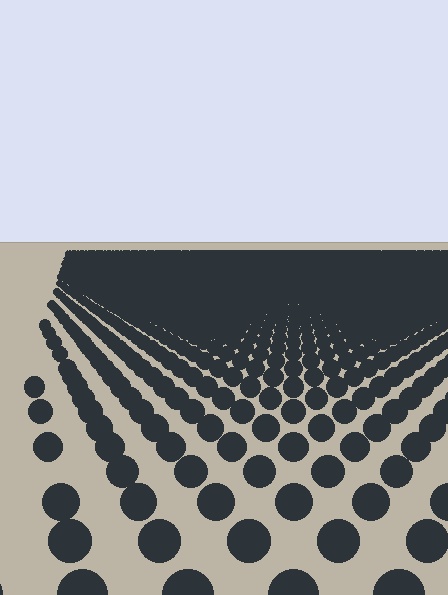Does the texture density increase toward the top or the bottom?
Density increases toward the top.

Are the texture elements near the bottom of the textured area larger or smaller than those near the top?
Larger. Near the bottom, elements are closer to the viewer and appear at a bigger on-screen size.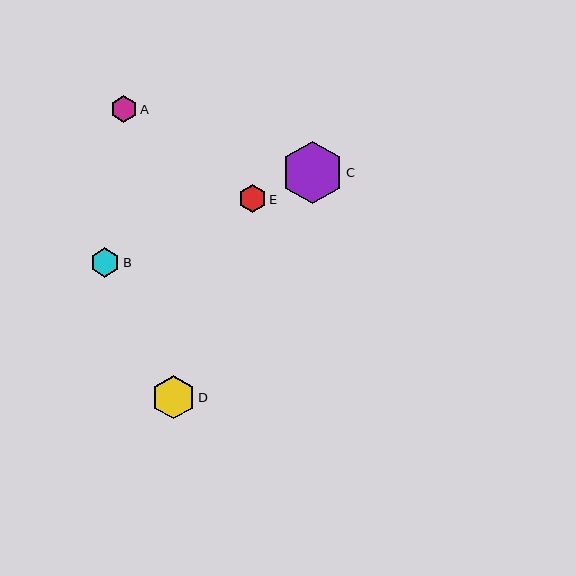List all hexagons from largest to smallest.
From largest to smallest: C, D, B, E, A.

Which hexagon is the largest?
Hexagon C is the largest with a size of approximately 62 pixels.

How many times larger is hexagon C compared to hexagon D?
Hexagon C is approximately 1.4 times the size of hexagon D.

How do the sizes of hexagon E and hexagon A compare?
Hexagon E and hexagon A are approximately the same size.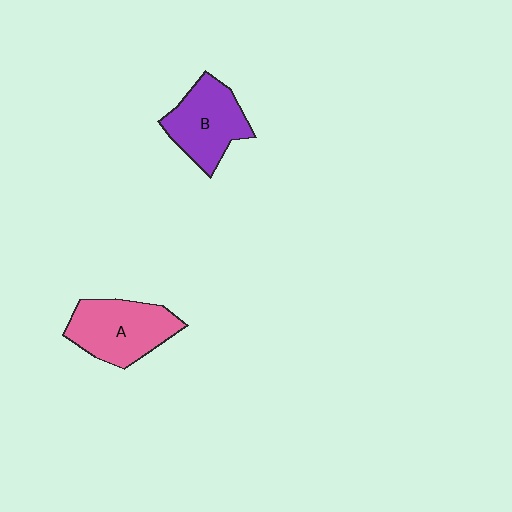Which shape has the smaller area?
Shape B (purple).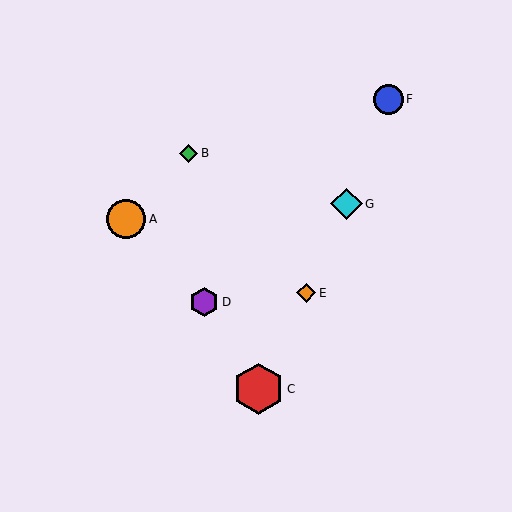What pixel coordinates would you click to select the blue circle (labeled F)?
Click at (388, 99) to select the blue circle F.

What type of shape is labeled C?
Shape C is a red hexagon.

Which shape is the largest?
The red hexagon (labeled C) is the largest.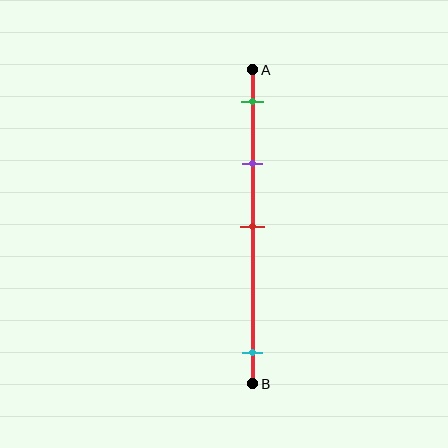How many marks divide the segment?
There are 4 marks dividing the segment.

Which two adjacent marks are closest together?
The green and purple marks are the closest adjacent pair.